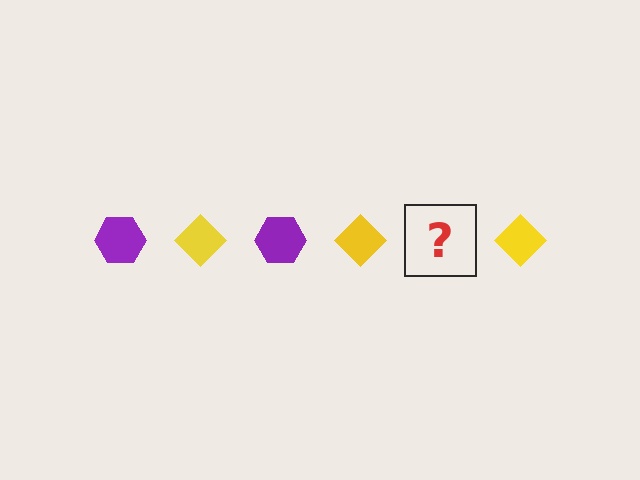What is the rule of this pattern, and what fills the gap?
The rule is that the pattern alternates between purple hexagon and yellow diamond. The gap should be filled with a purple hexagon.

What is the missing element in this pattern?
The missing element is a purple hexagon.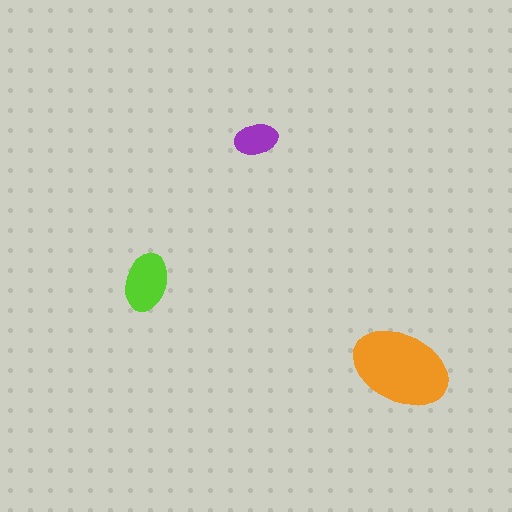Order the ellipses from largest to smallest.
the orange one, the lime one, the purple one.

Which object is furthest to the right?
The orange ellipse is rightmost.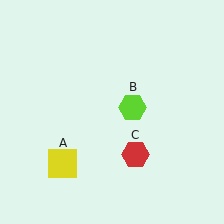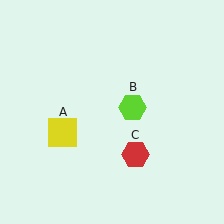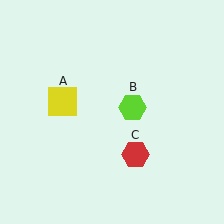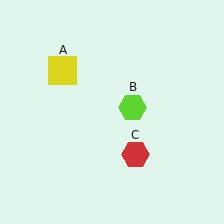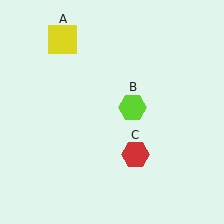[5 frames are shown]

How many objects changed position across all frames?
1 object changed position: yellow square (object A).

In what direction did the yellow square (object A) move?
The yellow square (object A) moved up.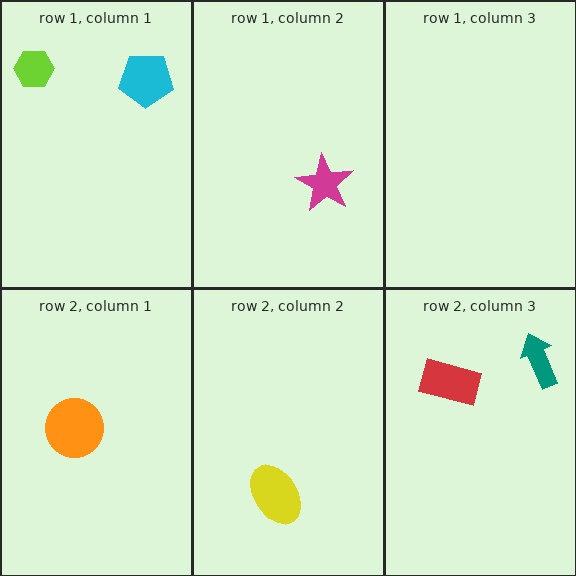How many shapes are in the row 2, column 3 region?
2.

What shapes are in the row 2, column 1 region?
The orange circle.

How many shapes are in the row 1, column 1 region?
2.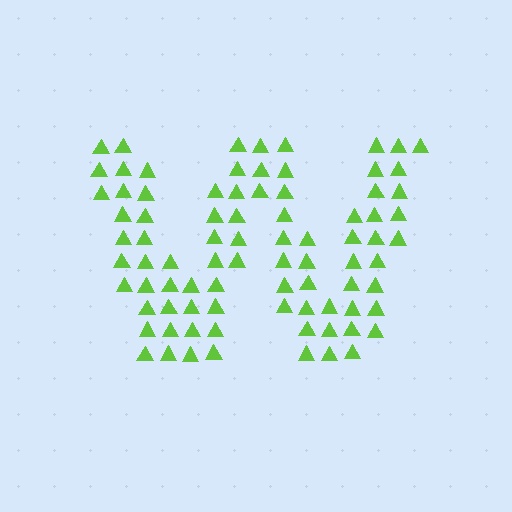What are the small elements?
The small elements are triangles.